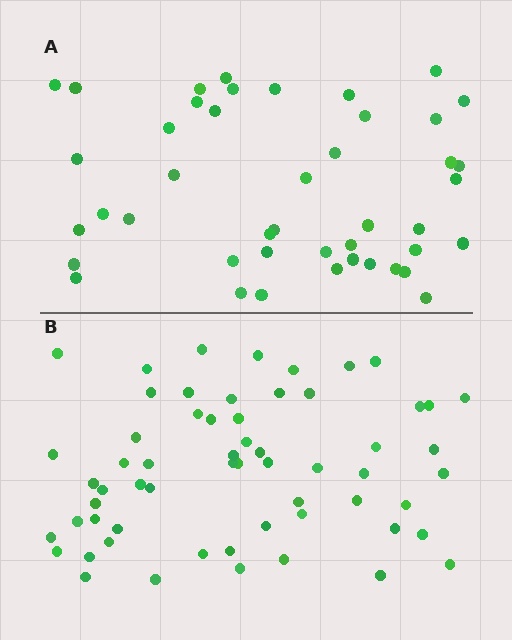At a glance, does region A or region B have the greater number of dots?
Region B (the bottom region) has more dots.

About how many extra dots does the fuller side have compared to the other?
Region B has approximately 15 more dots than region A.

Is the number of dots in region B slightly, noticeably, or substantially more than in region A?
Region B has noticeably more, but not dramatically so. The ratio is roughly 1.4 to 1.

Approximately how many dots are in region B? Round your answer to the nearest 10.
About 60 dots.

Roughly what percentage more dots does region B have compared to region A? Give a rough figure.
About 35% more.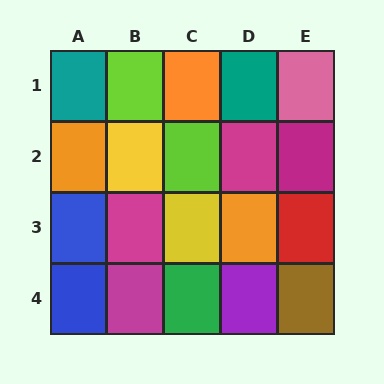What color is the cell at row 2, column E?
Magenta.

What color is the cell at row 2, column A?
Orange.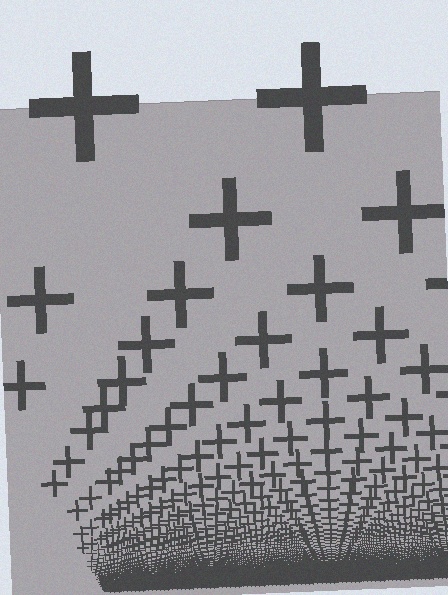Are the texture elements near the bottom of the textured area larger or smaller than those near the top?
Smaller. The gradient is inverted — elements near the bottom are smaller and denser.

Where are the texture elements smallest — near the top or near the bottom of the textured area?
Near the bottom.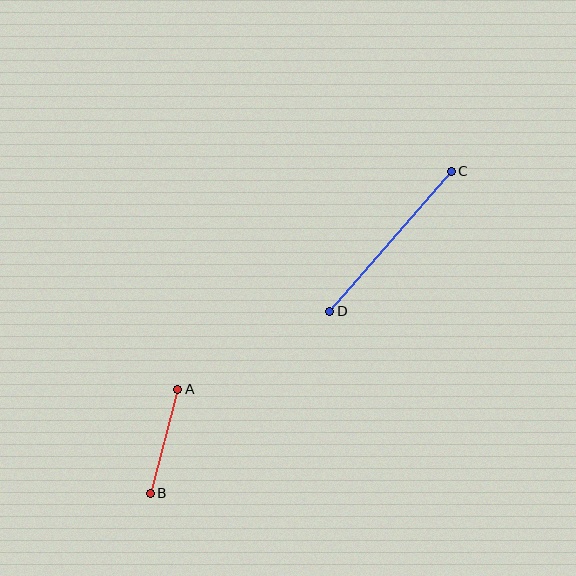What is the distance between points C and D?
The distance is approximately 185 pixels.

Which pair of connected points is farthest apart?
Points C and D are farthest apart.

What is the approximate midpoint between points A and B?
The midpoint is at approximately (164, 441) pixels.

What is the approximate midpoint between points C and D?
The midpoint is at approximately (391, 241) pixels.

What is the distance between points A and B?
The distance is approximately 107 pixels.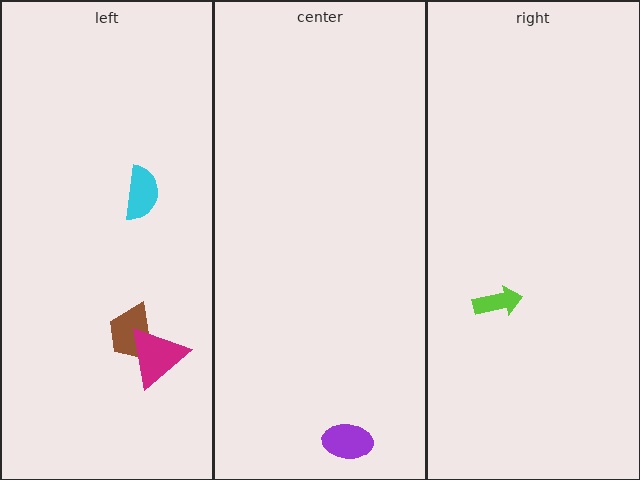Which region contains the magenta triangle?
The left region.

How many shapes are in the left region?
3.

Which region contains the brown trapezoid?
The left region.